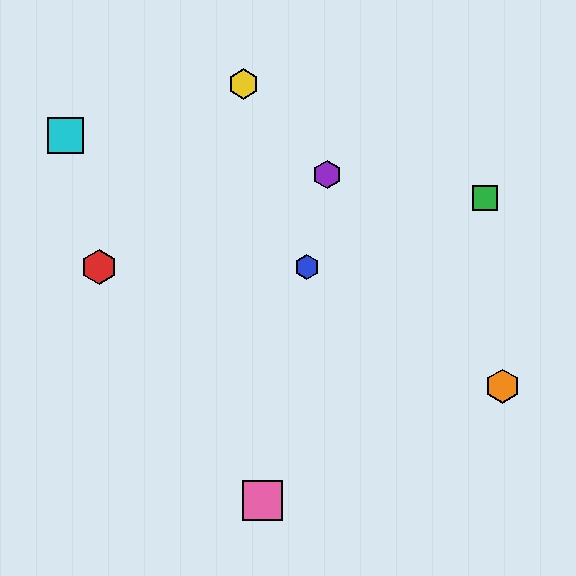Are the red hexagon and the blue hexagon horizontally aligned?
Yes, both are at y≈267.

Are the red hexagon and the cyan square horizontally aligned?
No, the red hexagon is at y≈267 and the cyan square is at y≈136.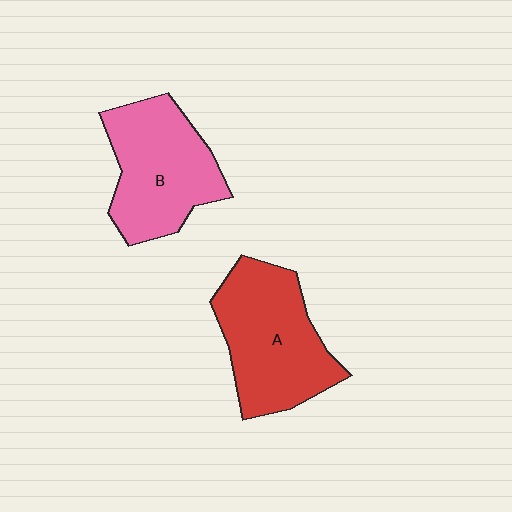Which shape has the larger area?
Shape A (red).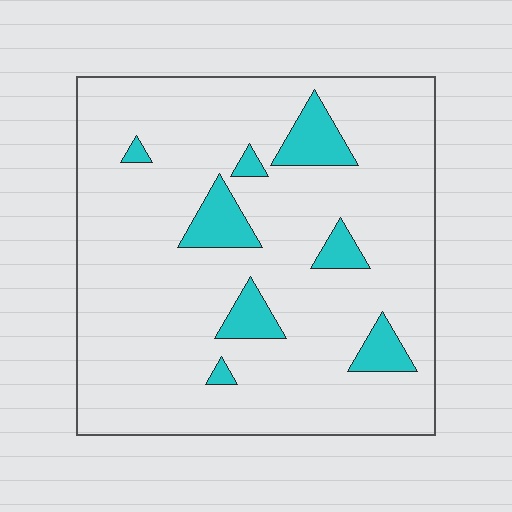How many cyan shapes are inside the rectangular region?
8.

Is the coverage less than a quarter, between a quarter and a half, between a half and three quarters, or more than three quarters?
Less than a quarter.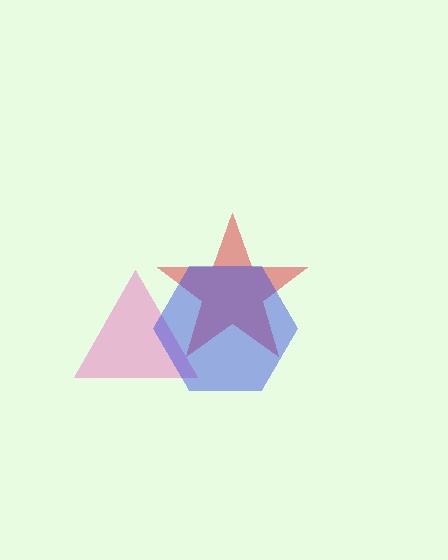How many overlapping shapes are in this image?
There are 3 overlapping shapes in the image.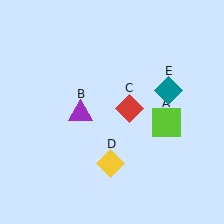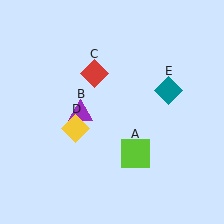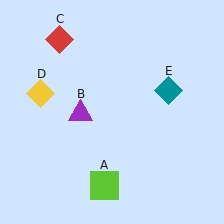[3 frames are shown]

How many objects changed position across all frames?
3 objects changed position: lime square (object A), red diamond (object C), yellow diamond (object D).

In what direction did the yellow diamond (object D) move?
The yellow diamond (object D) moved up and to the left.